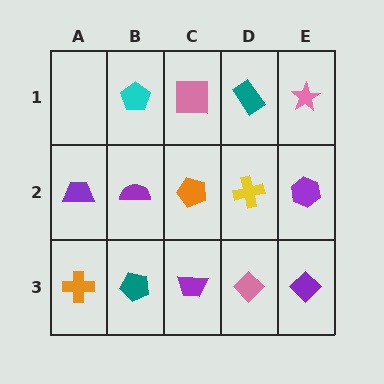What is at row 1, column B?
A cyan pentagon.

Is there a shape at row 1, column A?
No, that cell is empty.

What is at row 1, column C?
A pink square.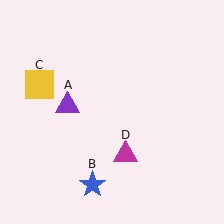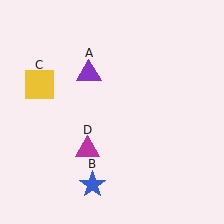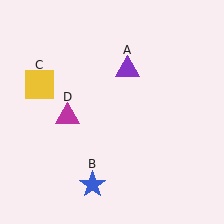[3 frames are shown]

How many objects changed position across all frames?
2 objects changed position: purple triangle (object A), magenta triangle (object D).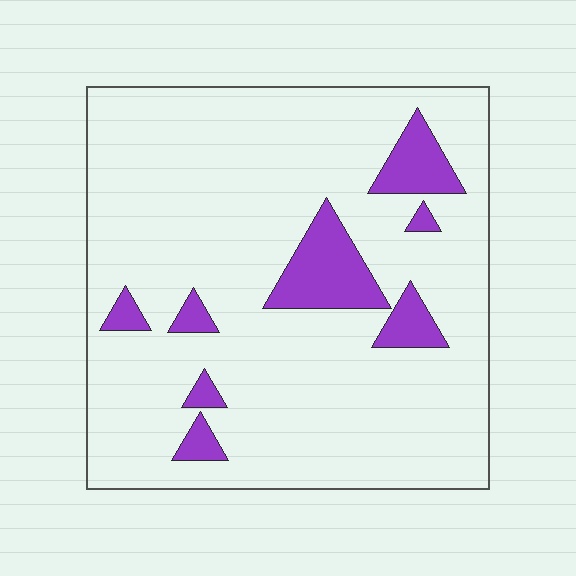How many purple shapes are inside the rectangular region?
8.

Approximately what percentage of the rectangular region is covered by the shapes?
Approximately 10%.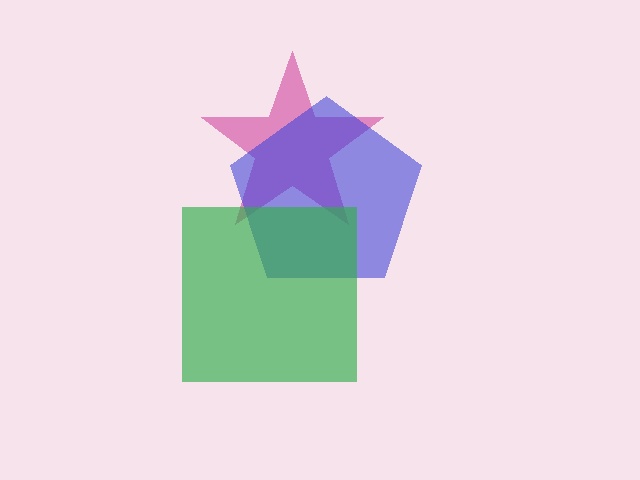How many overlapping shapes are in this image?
There are 3 overlapping shapes in the image.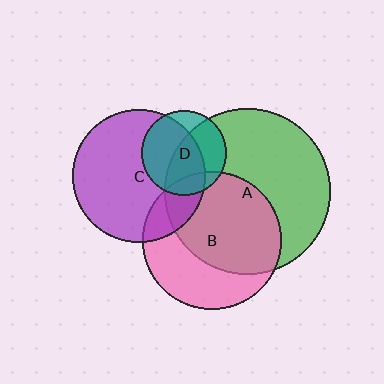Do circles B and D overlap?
Yes.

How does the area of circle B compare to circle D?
Approximately 2.7 times.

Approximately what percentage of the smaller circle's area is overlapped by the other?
Approximately 15%.